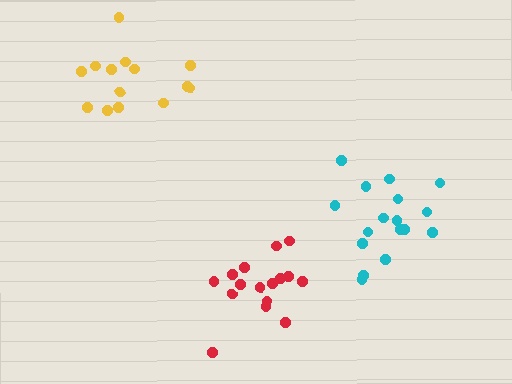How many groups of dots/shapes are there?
There are 3 groups.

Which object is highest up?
The yellow cluster is topmost.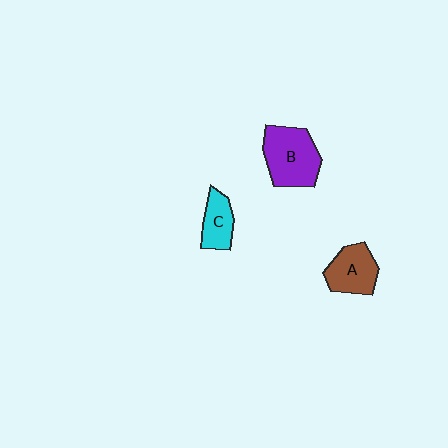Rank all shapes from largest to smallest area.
From largest to smallest: B (purple), A (brown), C (cyan).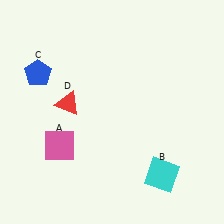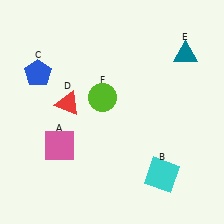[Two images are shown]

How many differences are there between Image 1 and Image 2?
There are 2 differences between the two images.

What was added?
A teal triangle (E), a lime circle (F) were added in Image 2.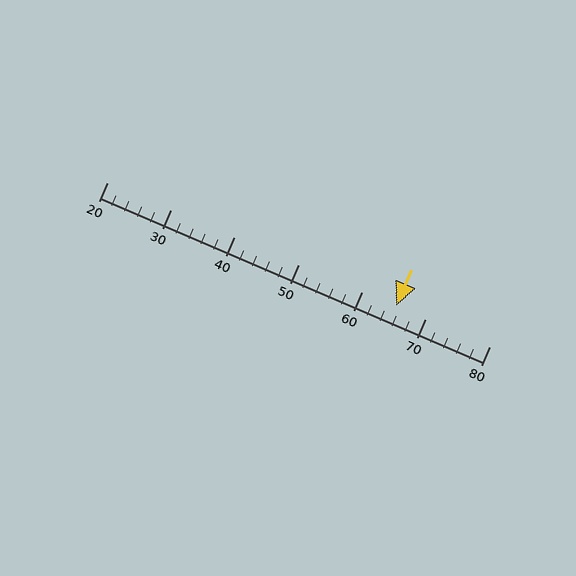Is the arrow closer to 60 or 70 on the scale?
The arrow is closer to 70.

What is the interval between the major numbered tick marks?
The major tick marks are spaced 10 units apart.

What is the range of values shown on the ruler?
The ruler shows values from 20 to 80.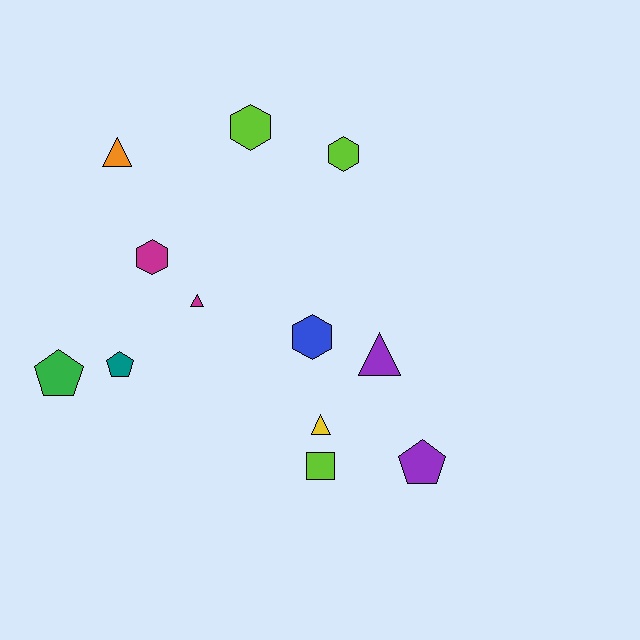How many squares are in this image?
There is 1 square.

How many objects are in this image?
There are 12 objects.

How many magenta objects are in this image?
There are 2 magenta objects.